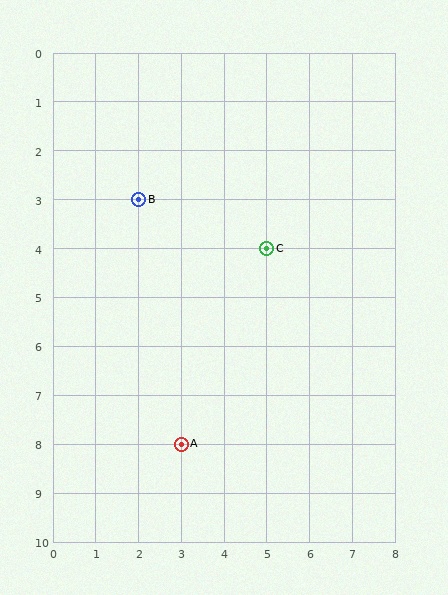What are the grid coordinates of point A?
Point A is at grid coordinates (3, 8).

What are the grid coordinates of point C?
Point C is at grid coordinates (5, 4).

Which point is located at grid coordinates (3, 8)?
Point A is at (3, 8).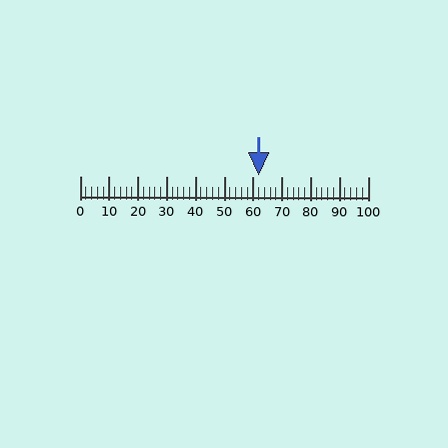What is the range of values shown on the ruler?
The ruler shows values from 0 to 100.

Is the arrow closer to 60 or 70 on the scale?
The arrow is closer to 60.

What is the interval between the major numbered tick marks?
The major tick marks are spaced 10 units apart.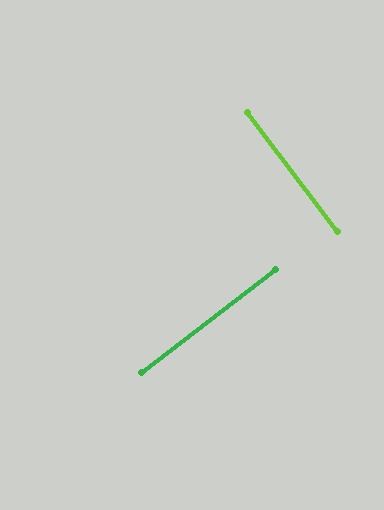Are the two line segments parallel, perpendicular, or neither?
Perpendicular — they meet at approximately 90°.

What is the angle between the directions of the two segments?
Approximately 90 degrees.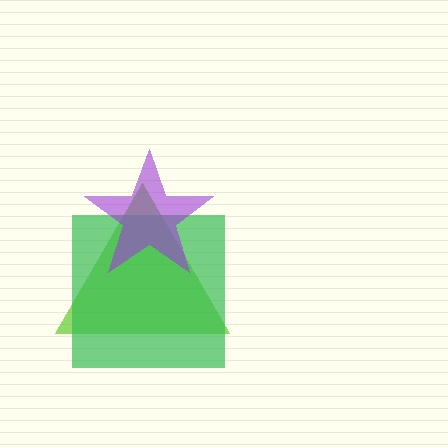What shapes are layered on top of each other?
The layered shapes are: a lime triangle, a green square, a purple star.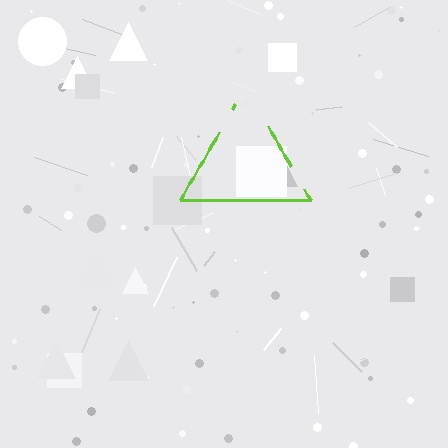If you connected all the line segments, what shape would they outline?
They would outline a triangle.